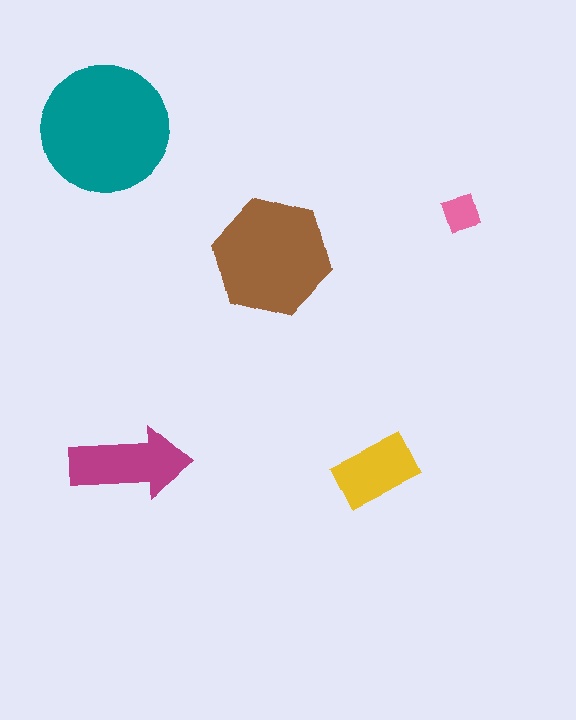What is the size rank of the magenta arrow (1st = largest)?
3rd.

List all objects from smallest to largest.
The pink square, the yellow rectangle, the magenta arrow, the brown hexagon, the teal circle.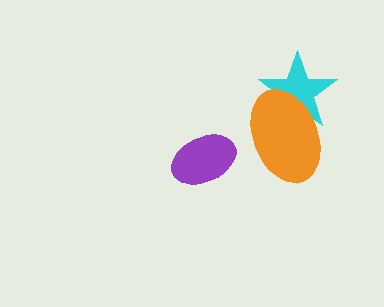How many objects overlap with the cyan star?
1 object overlaps with the cyan star.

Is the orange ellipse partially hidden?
No, no other shape covers it.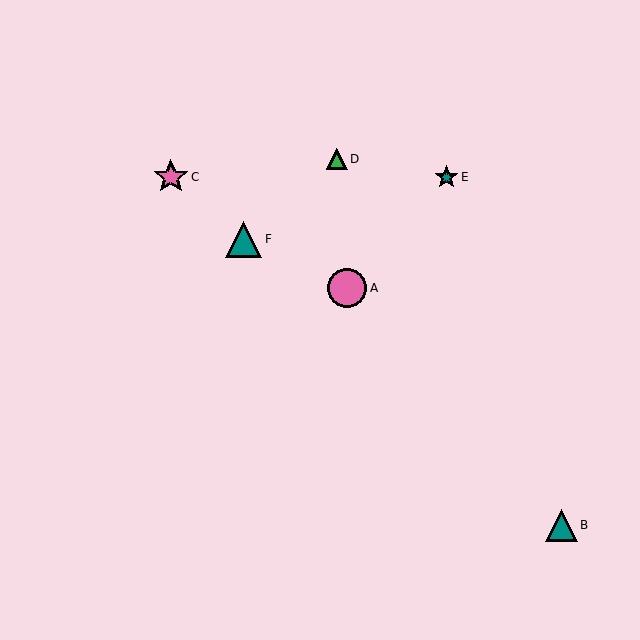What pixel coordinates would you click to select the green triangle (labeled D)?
Click at (337, 159) to select the green triangle D.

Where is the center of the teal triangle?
The center of the teal triangle is at (244, 239).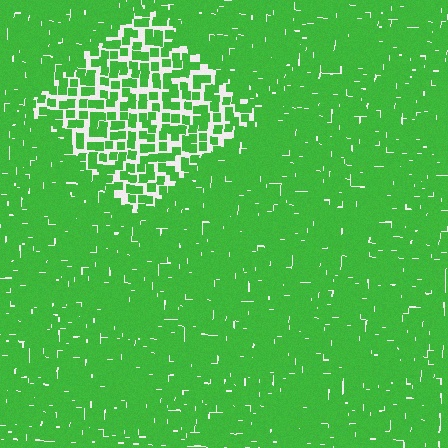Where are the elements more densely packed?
The elements are more densely packed outside the diamond boundary.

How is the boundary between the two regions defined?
The boundary is defined by a change in element density (approximately 2.2x ratio). All elements are the same color, size, and shape.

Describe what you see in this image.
The image contains small green elements arranged at two different densities. A diamond-shaped region is visible where the elements are less densely packed than the surrounding area.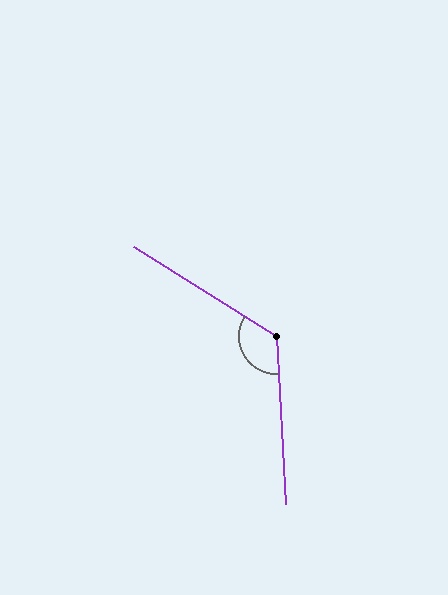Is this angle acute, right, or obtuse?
It is obtuse.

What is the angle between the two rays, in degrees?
Approximately 125 degrees.